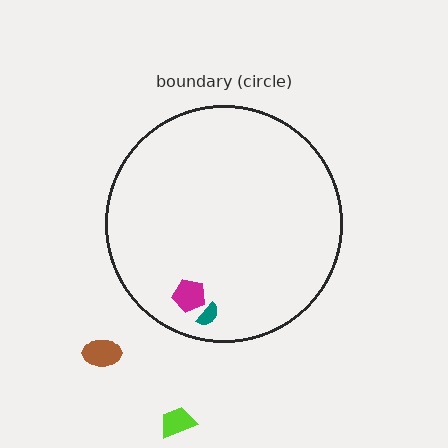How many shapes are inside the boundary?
2 inside, 2 outside.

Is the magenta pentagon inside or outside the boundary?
Inside.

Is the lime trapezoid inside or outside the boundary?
Outside.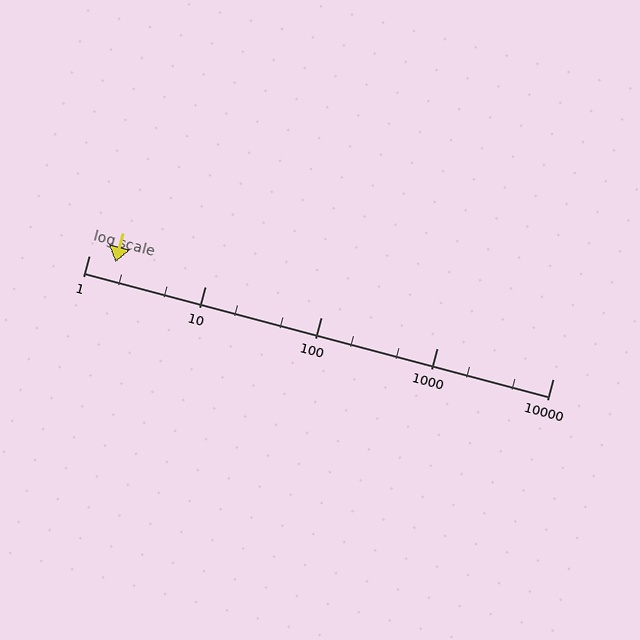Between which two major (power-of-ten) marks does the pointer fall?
The pointer is between 1 and 10.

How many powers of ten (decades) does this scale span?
The scale spans 4 decades, from 1 to 10000.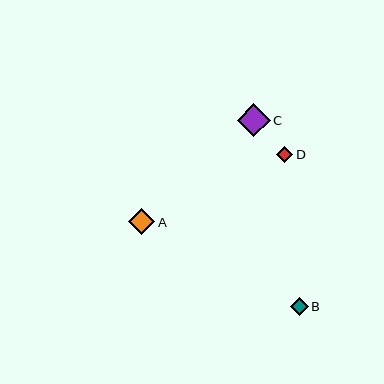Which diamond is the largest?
Diamond C is the largest with a size of approximately 33 pixels.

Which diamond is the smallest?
Diamond D is the smallest with a size of approximately 16 pixels.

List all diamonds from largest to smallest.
From largest to smallest: C, A, B, D.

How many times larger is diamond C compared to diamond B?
Diamond C is approximately 1.8 times the size of diamond B.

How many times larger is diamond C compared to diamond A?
Diamond C is approximately 1.2 times the size of diamond A.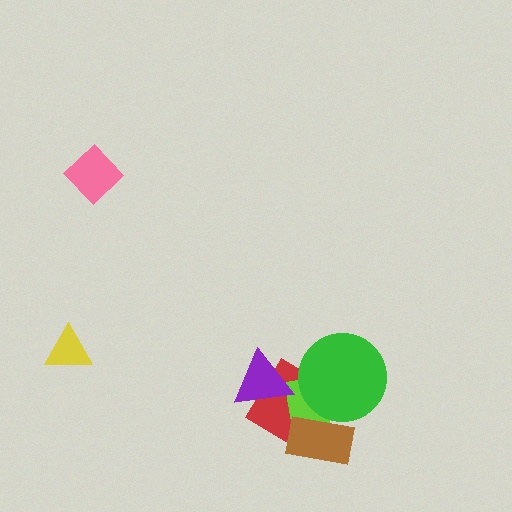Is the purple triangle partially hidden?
No, no other shape covers it.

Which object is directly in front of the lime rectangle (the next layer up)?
The green circle is directly in front of the lime rectangle.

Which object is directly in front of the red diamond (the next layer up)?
The lime rectangle is directly in front of the red diamond.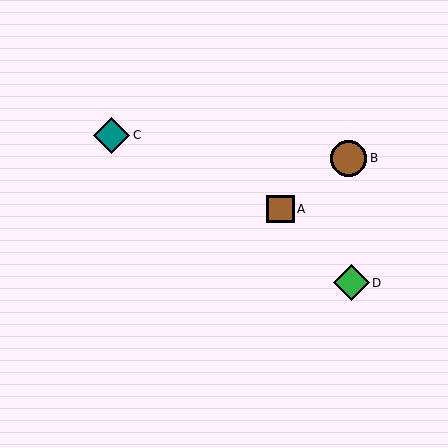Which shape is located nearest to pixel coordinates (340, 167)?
The brown circle (labeled B) at (349, 158) is nearest to that location.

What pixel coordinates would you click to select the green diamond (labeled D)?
Click at (351, 283) to select the green diamond D.